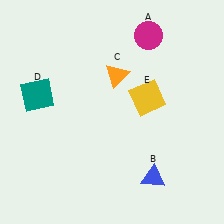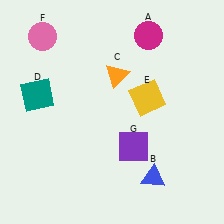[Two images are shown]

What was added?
A pink circle (F), a purple square (G) were added in Image 2.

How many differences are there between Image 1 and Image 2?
There are 2 differences between the two images.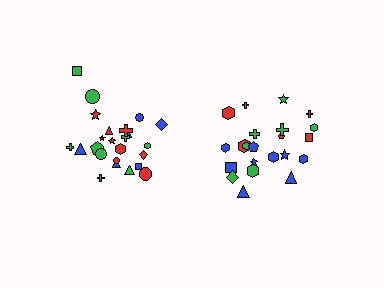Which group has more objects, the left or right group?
The left group.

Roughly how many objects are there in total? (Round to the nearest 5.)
Roughly 45 objects in total.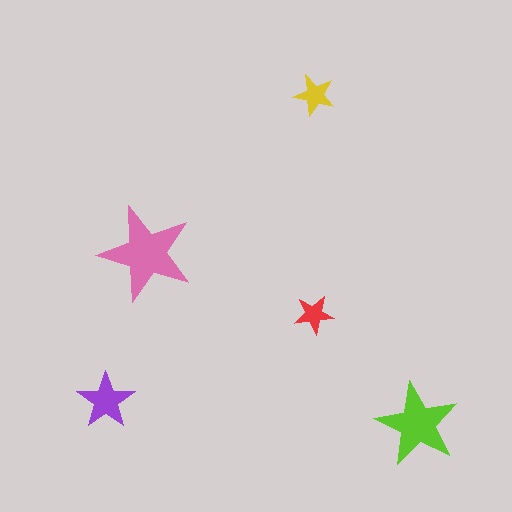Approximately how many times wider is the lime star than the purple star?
About 1.5 times wider.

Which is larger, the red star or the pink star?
The pink one.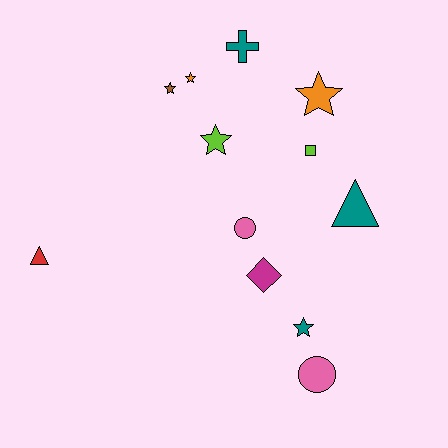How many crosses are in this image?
There is 1 cross.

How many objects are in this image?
There are 12 objects.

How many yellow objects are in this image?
There are no yellow objects.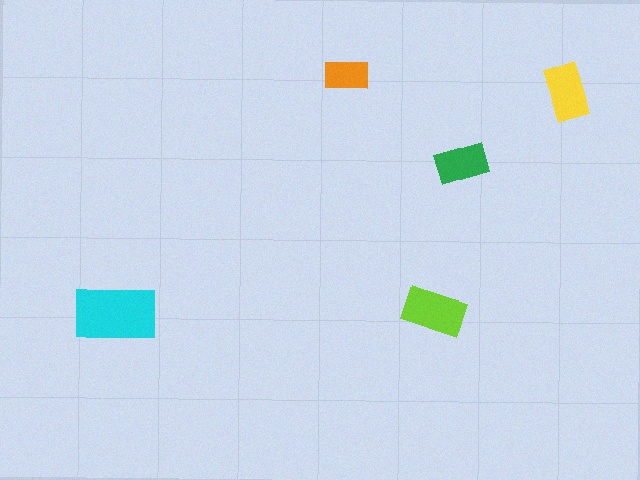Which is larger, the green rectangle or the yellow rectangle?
The yellow one.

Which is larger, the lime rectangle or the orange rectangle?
The lime one.